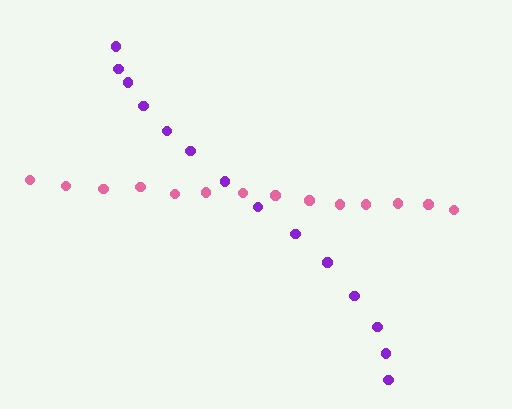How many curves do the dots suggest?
There are 2 distinct paths.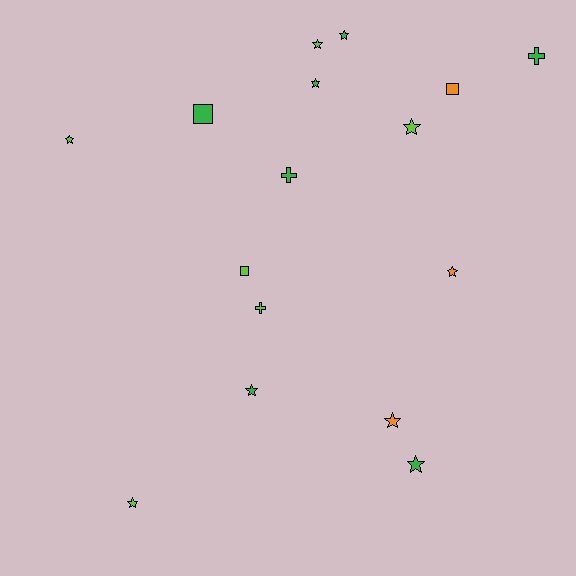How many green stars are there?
There are 4 green stars.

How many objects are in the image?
There are 16 objects.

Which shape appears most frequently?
Star, with 10 objects.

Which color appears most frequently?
Green, with 7 objects.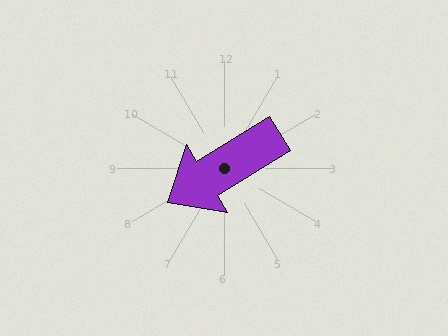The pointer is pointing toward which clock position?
Roughly 8 o'clock.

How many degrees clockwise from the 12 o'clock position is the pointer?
Approximately 238 degrees.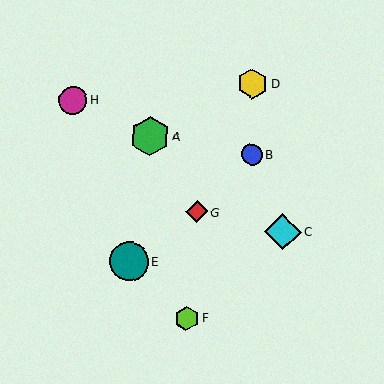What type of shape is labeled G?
Shape G is a red diamond.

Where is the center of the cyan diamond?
The center of the cyan diamond is at (283, 232).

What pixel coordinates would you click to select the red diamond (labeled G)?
Click at (197, 212) to select the red diamond G.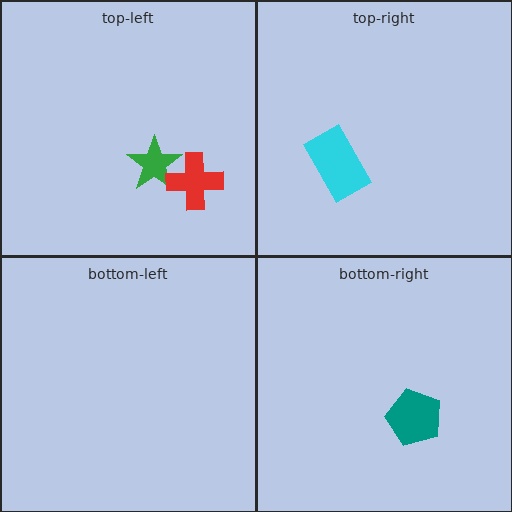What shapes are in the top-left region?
The green star, the red cross.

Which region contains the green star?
The top-left region.